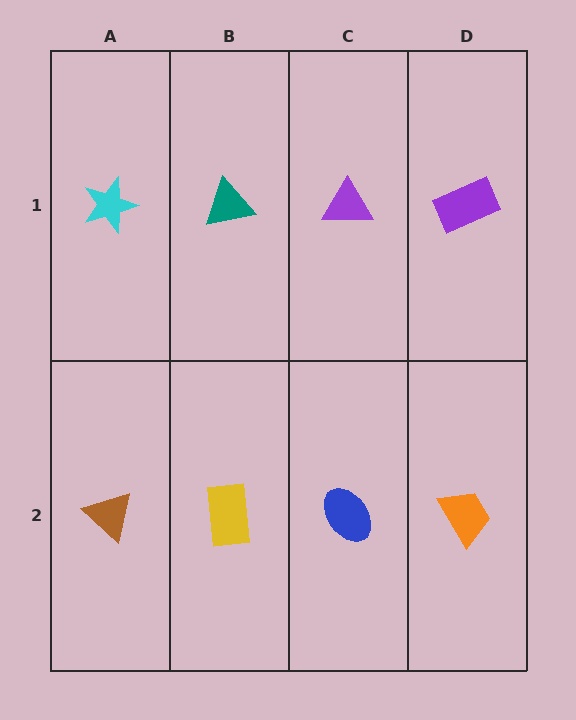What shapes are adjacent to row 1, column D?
An orange trapezoid (row 2, column D), a purple triangle (row 1, column C).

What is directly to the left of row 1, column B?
A cyan star.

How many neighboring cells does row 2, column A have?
2.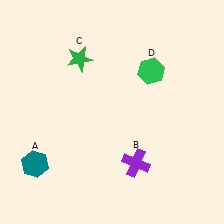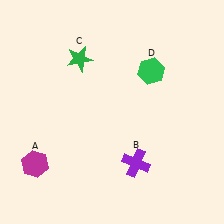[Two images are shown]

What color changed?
The hexagon (A) changed from teal in Image 1 to magenta in Image 2.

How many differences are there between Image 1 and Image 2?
There is 1 difference between the two images.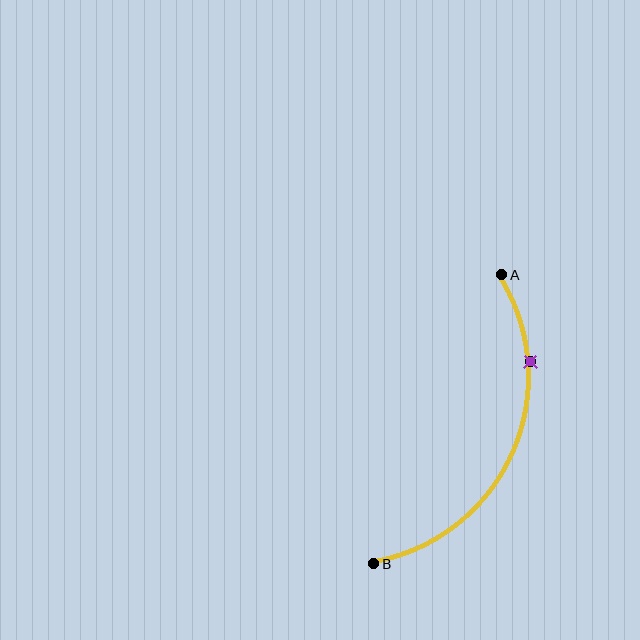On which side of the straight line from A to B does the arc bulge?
The arc bulges to the right of the straight line connecting A and B.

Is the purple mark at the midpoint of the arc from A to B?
No. The purple mark lies on the arc but is closer to endpoint A. The arc midpoint would be at the point on the curve equidistant along the arc from both A and B.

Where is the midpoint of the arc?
The arc midpoint is the point on the curve farthest from the straight line joining A and B. It sits to the right of that line.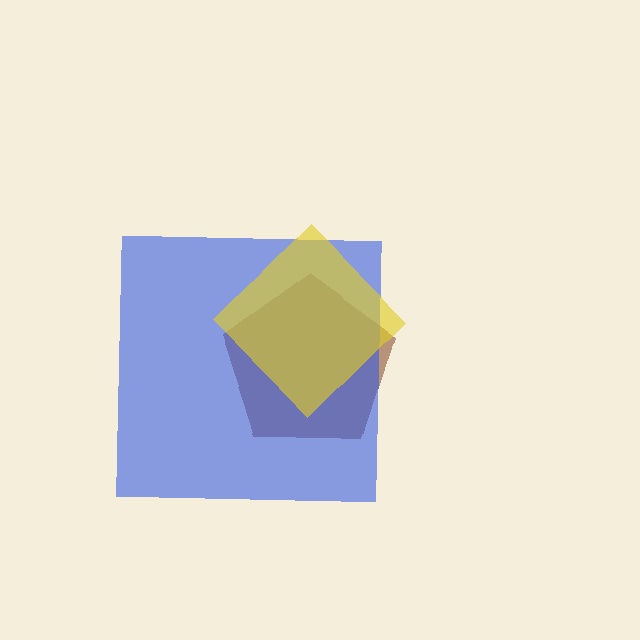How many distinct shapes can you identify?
There are 3 distinct shapes: a brown pentagon, a blue square, a yellow diamond.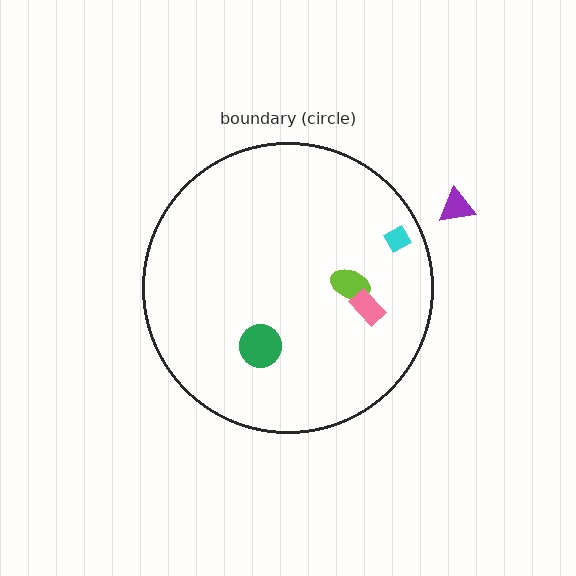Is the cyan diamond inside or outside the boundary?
Inside.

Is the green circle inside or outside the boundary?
Inside.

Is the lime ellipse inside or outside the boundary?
Inside.